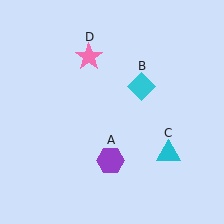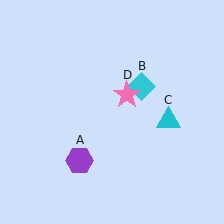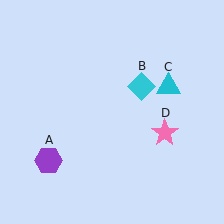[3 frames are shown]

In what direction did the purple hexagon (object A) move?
The purple hexagon (object A) moved left.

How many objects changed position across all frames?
3 objects changed position: purple hexagon (object A), cyan triangle (object C), pink star (object D).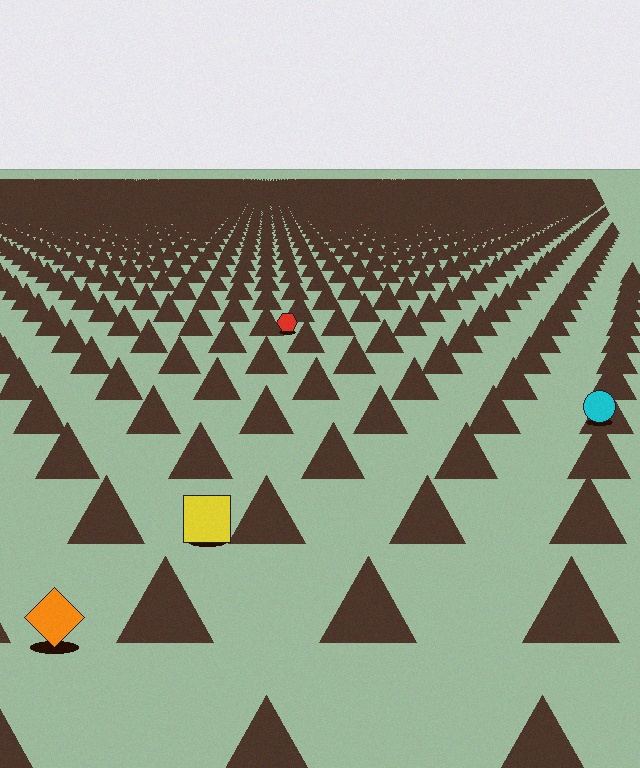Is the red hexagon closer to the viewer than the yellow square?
No. The yellow square is closer — you can tell from the texture gradient: the ground texture is coarser near it.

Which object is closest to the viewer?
The orange diamond is closest. The texture marks near it are larger and more spread out.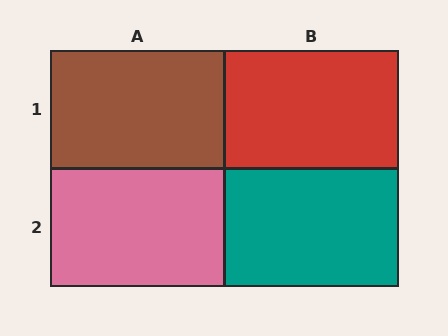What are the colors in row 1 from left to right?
Brown, red.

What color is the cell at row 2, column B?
Teal.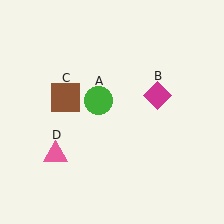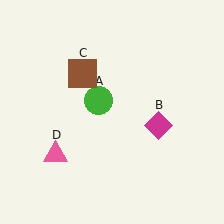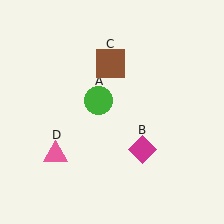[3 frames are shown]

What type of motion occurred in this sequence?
The magenta diamond (object B), brown square (object C) rotated clockwise around the center of the scene.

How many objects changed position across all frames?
2 objects changed position: magenta diamond (object B), brown square (object C).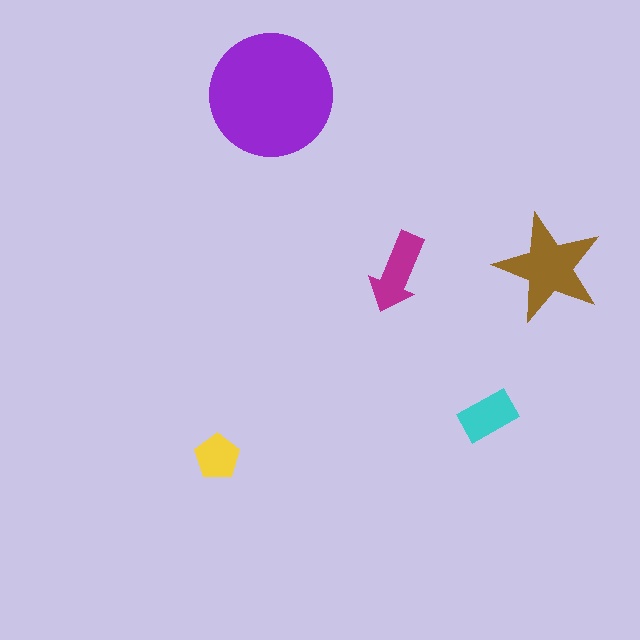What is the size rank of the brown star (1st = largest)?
2nd.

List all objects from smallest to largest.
The yellow pentagon, the cyan rectangle, the magenta arrow, the brown star, the purple circle.